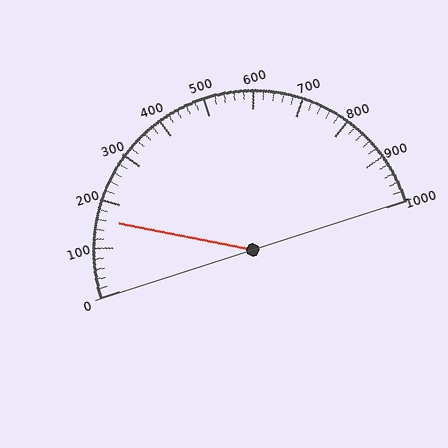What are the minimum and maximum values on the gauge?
The gauge ranges from 0 to 1000.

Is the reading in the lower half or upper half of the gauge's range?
The reading is in the lower half of the range (0 to 1000).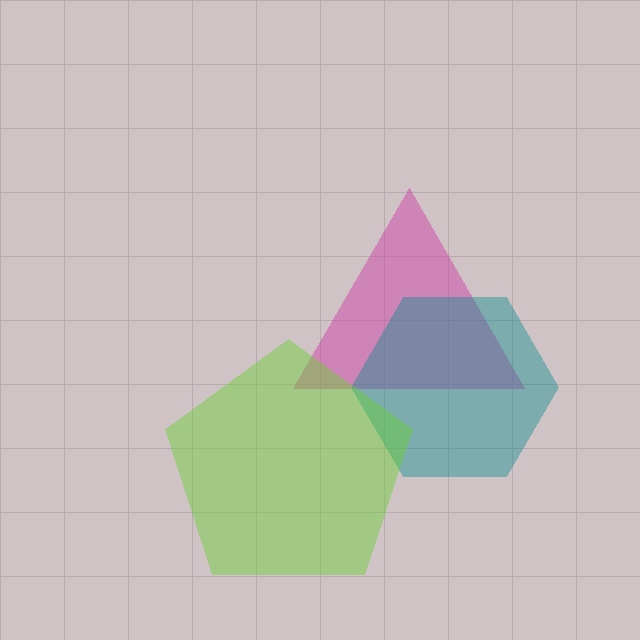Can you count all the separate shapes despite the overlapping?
Yes, there are 3 separate shapes.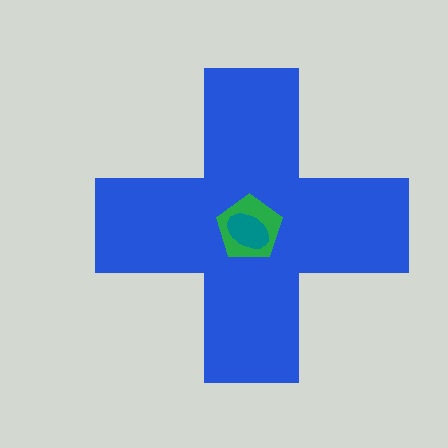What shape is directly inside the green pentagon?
The teal ellipse.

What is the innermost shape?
The teal ellipse.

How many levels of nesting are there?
3.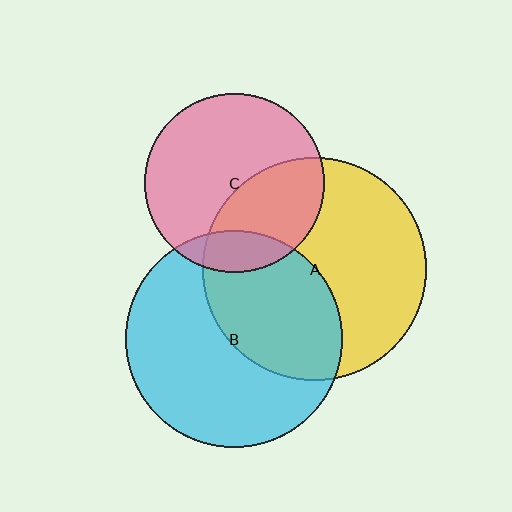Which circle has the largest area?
Circle A (yellow).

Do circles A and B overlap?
Yes.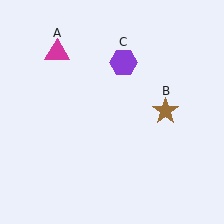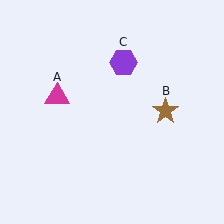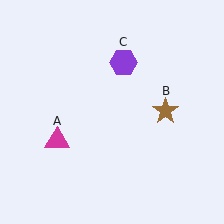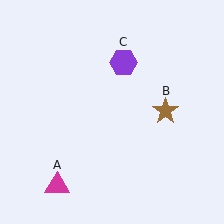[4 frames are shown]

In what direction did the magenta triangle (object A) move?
The magenta triangle (object A) moved down.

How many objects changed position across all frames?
1 object changed position: magenta triangle (object A).